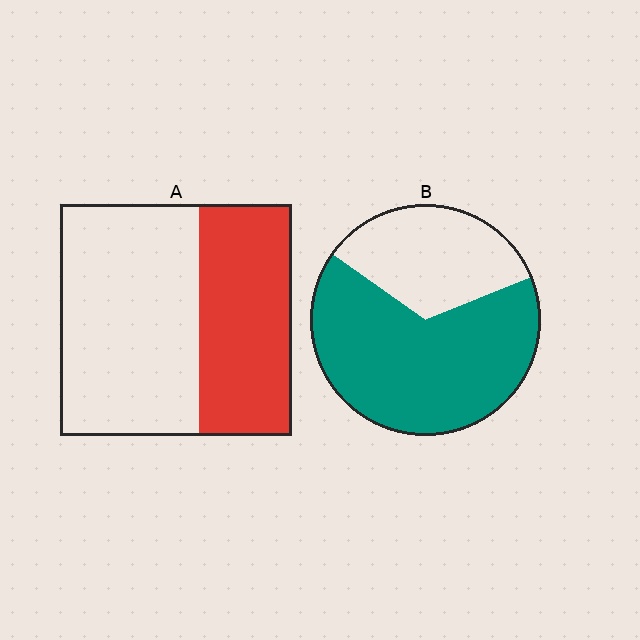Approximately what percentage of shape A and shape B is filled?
A is approximately 40% and B is approximately 65%.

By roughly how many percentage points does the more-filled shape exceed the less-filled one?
By roughly 25 percentage points (B over A).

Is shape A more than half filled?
No.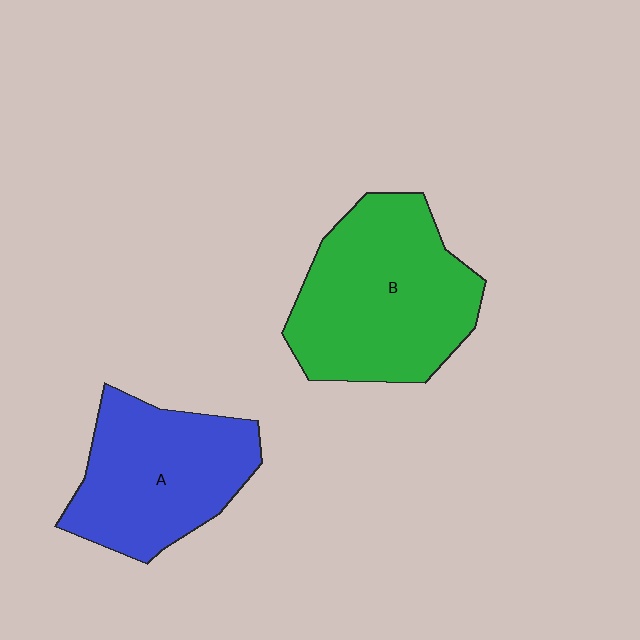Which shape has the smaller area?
Shape A (blue).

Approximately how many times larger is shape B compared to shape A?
Approximately 1.2 times.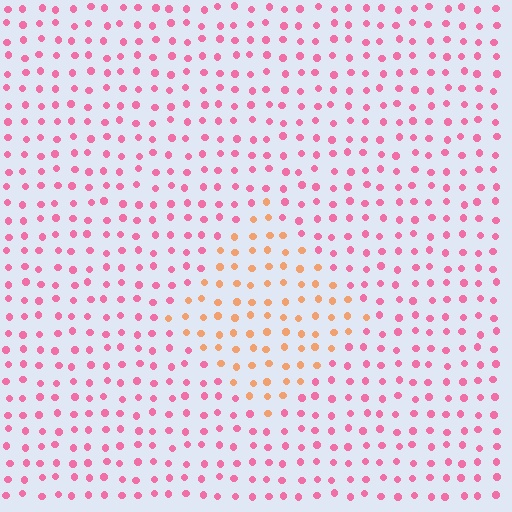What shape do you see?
I see a diamond.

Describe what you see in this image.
The image is filled with small pink elements in a uniform arrangement. A diamond-shaped region is visible where the elements are tinted to a slightly different hue, forming a subtle color boundary.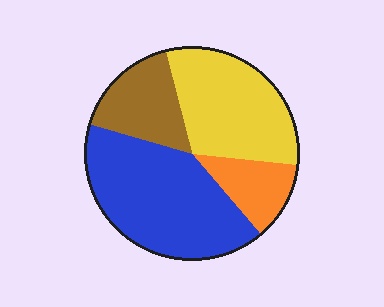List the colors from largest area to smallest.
From largest to smallest: blue, yellow, brown, orange.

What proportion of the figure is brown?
Brown takes up about one sixth (1/6) of the figure.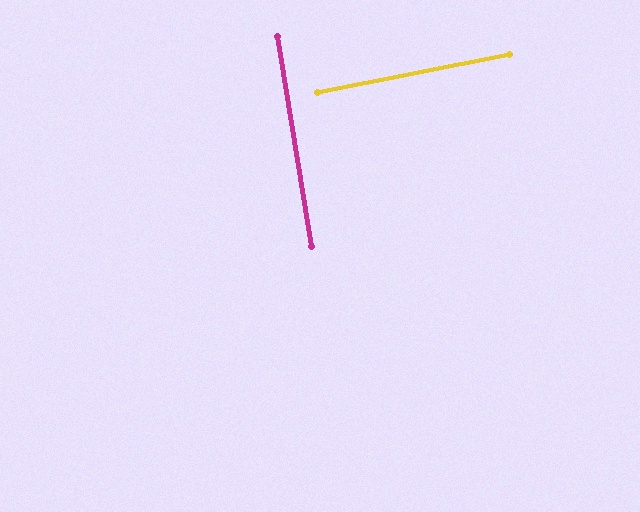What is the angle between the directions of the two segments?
Approximately 88 degrees.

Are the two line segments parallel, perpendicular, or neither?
Perpendicular — they meet at approximately 88°.